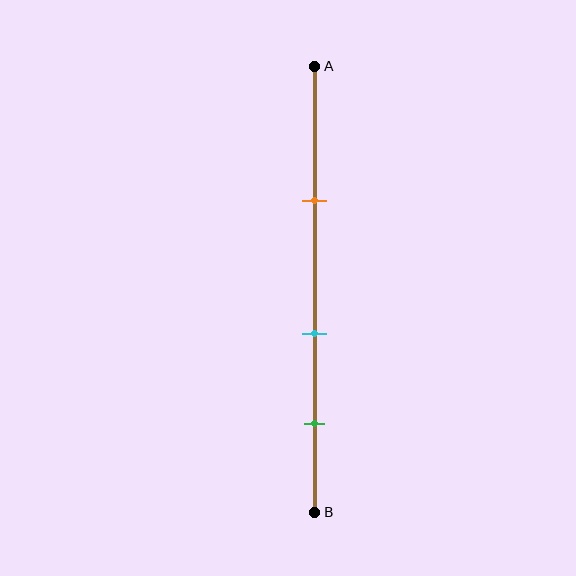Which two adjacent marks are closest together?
The cyan and green marks are the closest adjacent pair.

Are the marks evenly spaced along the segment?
Yes, the marks are approximately evenly spaced.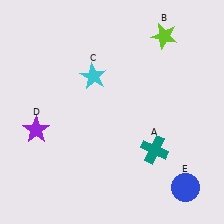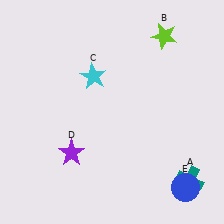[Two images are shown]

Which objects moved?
The objects that moved are: the teal cross (A), the purple star (D).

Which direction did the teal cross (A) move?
The teal cross (A) moved right.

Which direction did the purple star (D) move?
The purple star (D) moved right.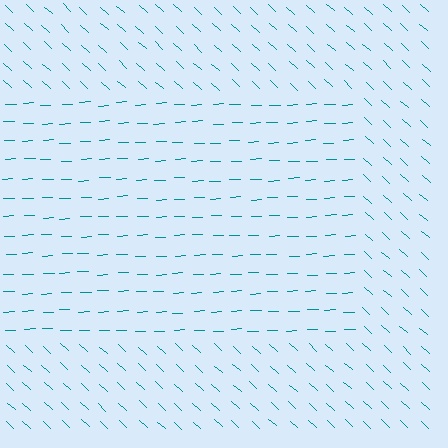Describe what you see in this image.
The image is filled with small teal line segments. A rectangle region in the image has lines oriented differently from the surrounding lines, creating a visible texture boundary.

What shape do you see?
I see a rectangle.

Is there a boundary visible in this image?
Yes, there is a texture boundary formed by a change in line orientation.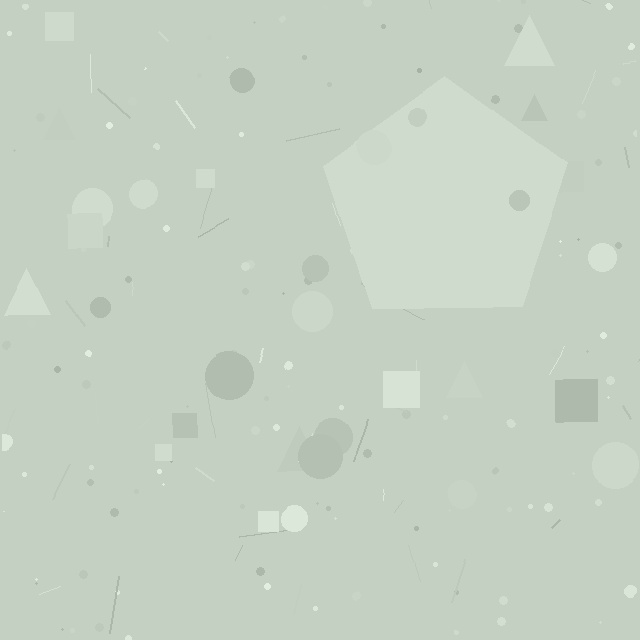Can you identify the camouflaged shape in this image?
The camouflaged shape is a pentagon.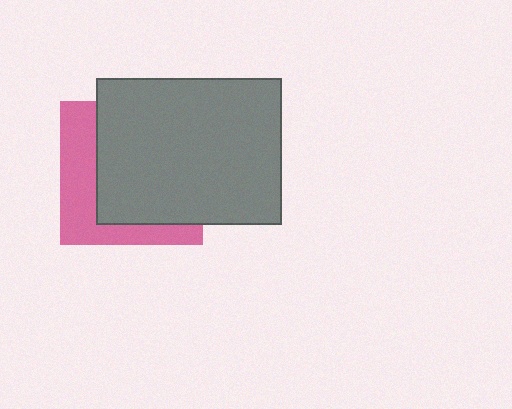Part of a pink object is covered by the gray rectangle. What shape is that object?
It is a square.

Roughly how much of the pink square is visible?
A small part of it is visible (roughly 35%).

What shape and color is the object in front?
The object in front is a gray rectangle.